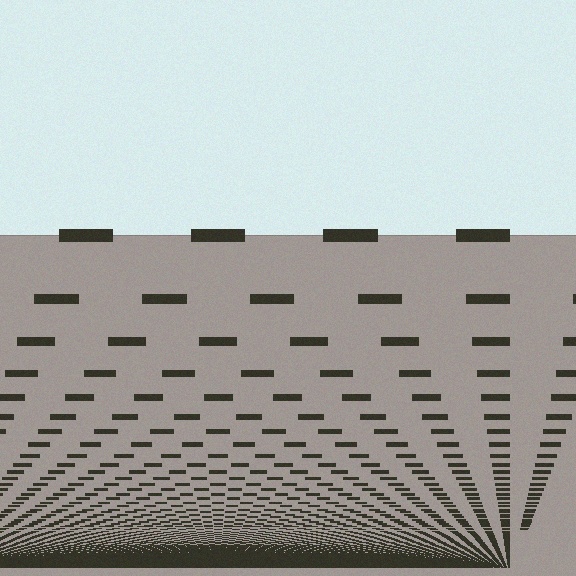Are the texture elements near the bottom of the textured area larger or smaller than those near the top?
Smaller. The gradient is inverted — elements near the bottom are smaller and denser.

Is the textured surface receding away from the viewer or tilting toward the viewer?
The surface appears to tilt toward the viewer. Texture elements get larger and sparser toward the top.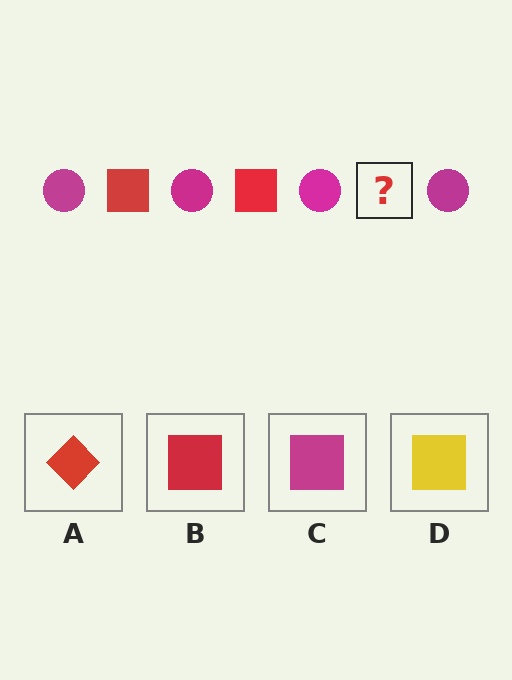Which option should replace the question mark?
Option B.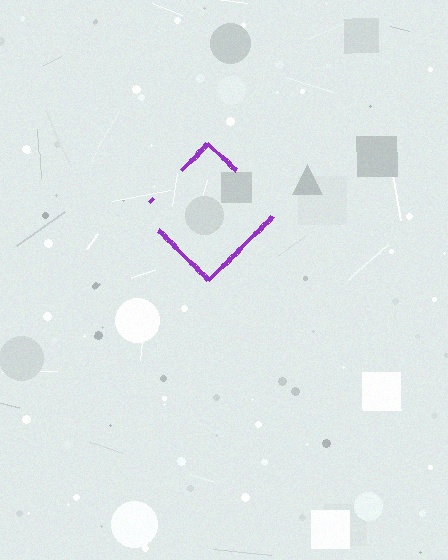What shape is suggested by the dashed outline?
The dashed outline suggests a diamond.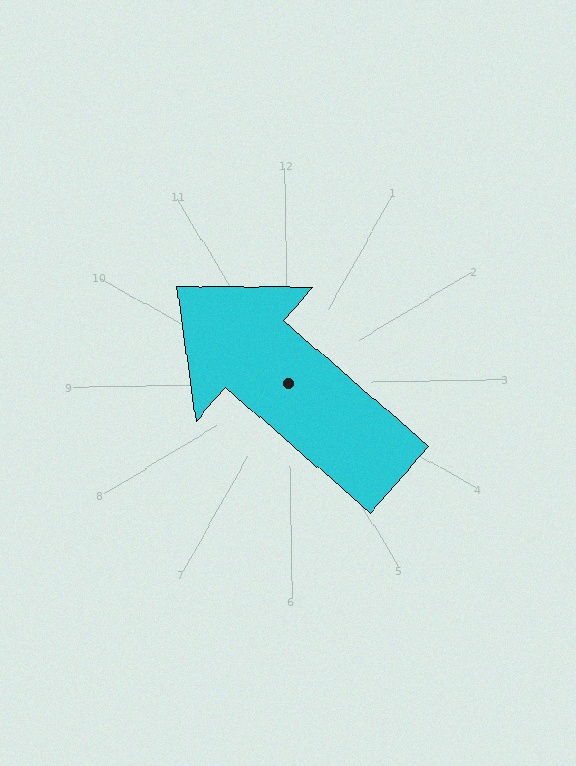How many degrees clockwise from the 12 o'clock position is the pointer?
Approximately 312 degrees.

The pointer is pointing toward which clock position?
Roughly 10 o'clock.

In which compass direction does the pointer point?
Northwest.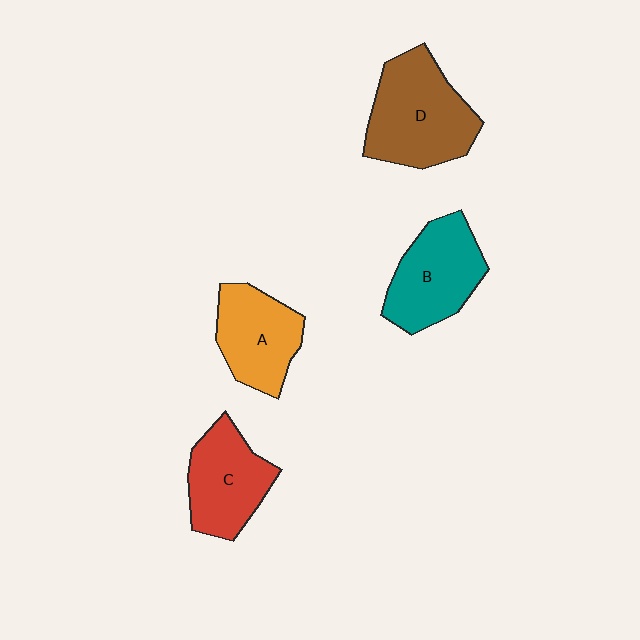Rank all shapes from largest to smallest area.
From largest to smallest: D (brown), B (teal), C (red), A (orange).